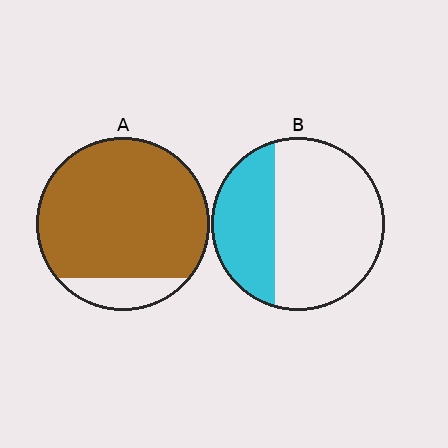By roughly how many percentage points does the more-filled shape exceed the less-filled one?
By roughly 55 percentage points (A over B).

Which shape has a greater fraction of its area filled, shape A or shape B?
Shape A.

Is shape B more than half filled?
No.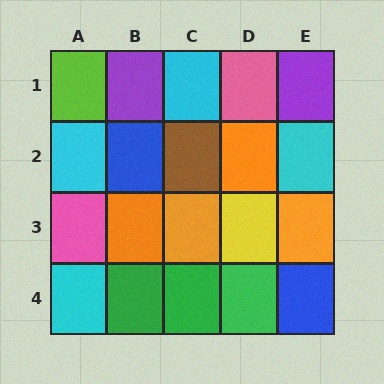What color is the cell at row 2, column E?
Cyan.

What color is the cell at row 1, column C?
Cyan.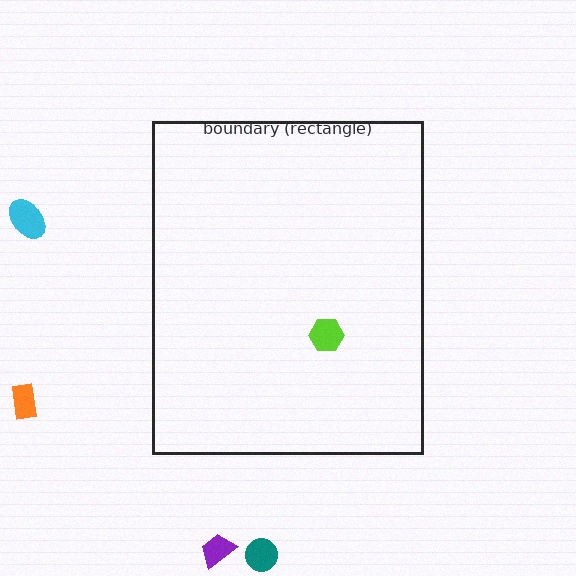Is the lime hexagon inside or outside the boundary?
Inside.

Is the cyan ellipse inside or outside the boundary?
Outside.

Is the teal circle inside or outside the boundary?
Outside.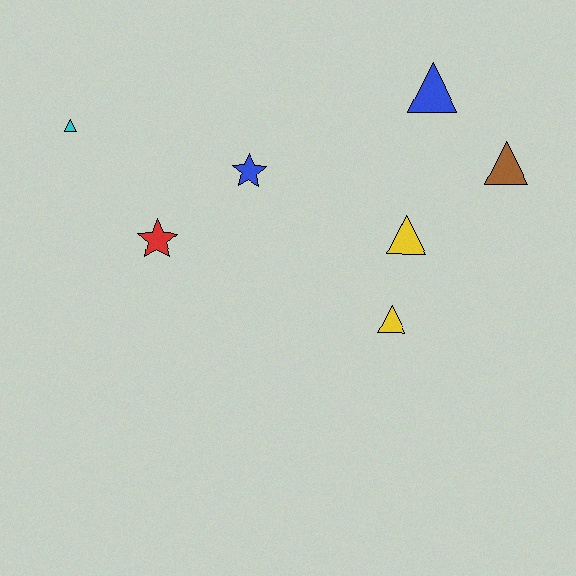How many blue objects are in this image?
There are 2 blue objects.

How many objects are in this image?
There are 7 objects.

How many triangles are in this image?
There are 5 triangles.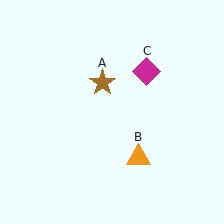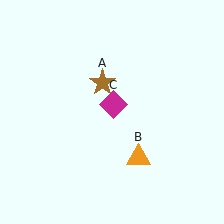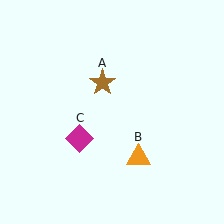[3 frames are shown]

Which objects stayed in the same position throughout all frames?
Brown star (object A) and orange triangle (object B) remained stationary.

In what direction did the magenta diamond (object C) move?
The magenta diamond (object C) moved down and to the left.